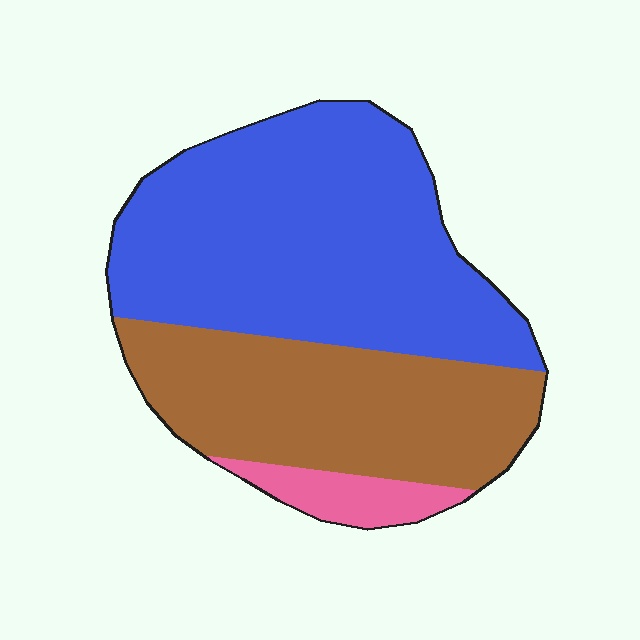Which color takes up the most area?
Blue, at roughly 55%.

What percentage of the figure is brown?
Brown covers around 35% of the figure.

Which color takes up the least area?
Pink, at roughly 5%.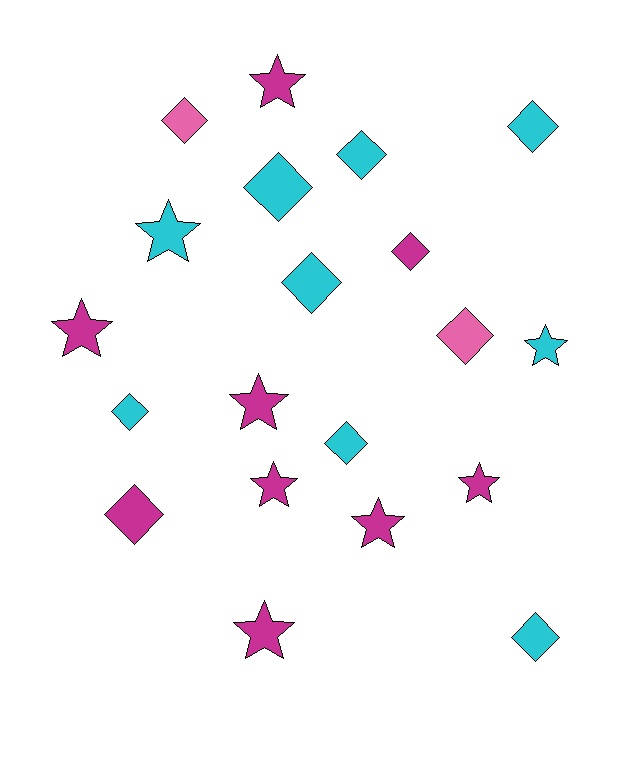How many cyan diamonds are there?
There are 7 cyan diamonds.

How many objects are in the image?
There are 20 objects.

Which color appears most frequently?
Cyan, with 9 objects.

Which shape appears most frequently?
Diamond, with 11 objects.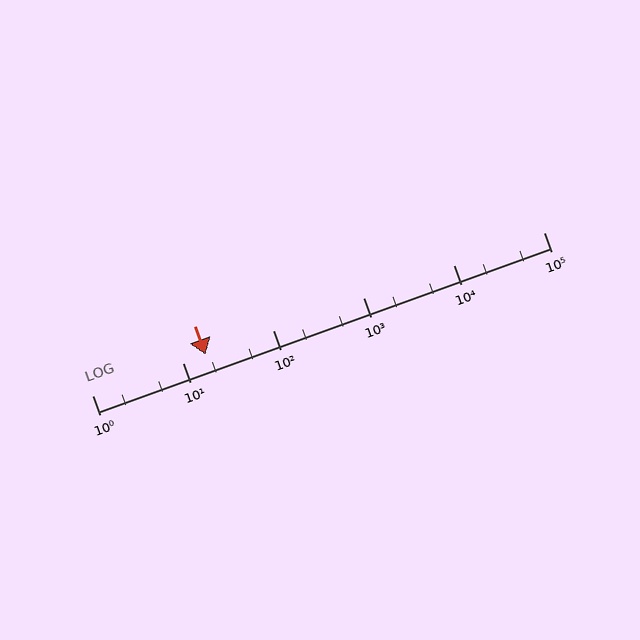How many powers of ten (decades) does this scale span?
The scale spans 5 decades, from 1 to 100000.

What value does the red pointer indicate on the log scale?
The pointer indicates approximately 18.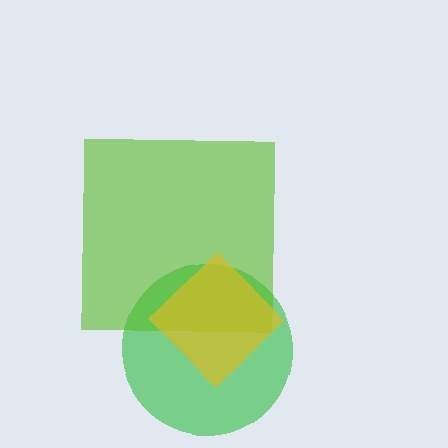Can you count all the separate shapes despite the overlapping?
Yes, there are 3 separate shapes.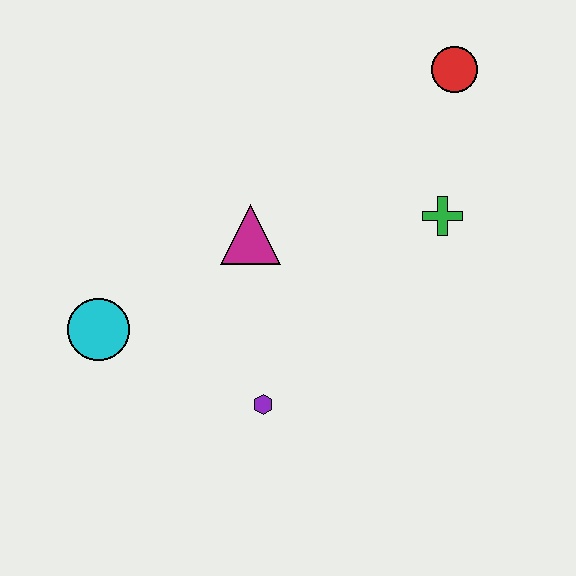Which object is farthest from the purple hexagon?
The red circle is farthest from the purple hexagon.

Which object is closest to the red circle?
The green cross is closest to the red circle.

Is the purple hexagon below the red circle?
Yes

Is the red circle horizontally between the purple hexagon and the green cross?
No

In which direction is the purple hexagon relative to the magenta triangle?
The purple hexagon is below the magenta triangle.